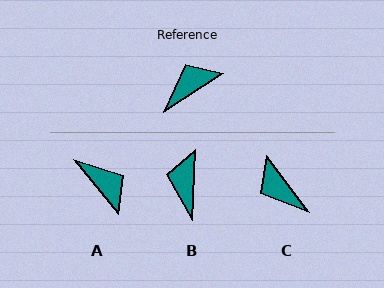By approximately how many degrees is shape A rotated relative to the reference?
Approximately 83 degrees clockwise.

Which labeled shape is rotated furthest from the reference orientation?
C, about 95 degrees away.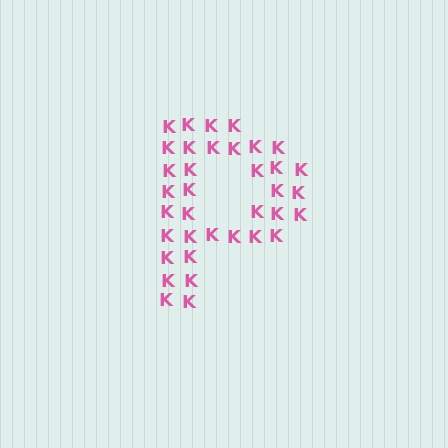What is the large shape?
The large shape is the letter P.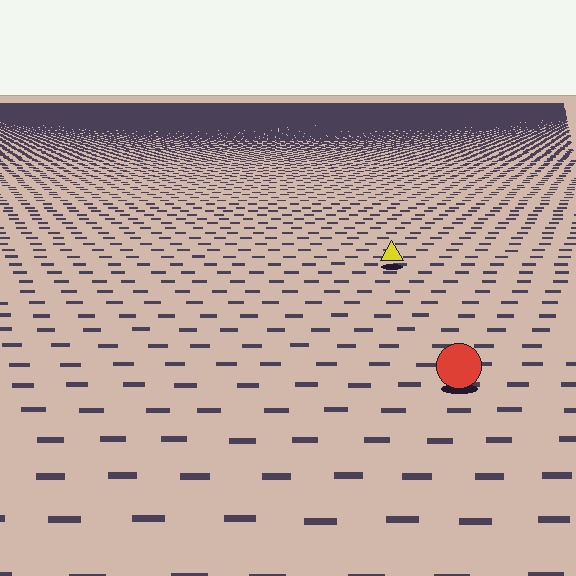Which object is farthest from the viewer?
The yellow triangle is farthest from the viewer. It appears smaller and the ground texture around it is denser.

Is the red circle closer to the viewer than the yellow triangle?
Yes. The red circle is closer — you can tell from the texture gradient: the ground texture is coarser near it.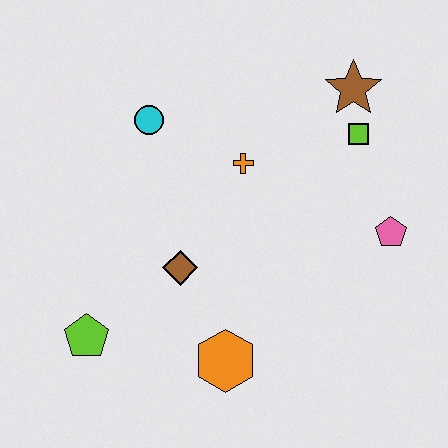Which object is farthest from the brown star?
The lime pentagon is farthest from the brown star.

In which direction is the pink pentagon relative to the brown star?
The pink pentagon is below the brown star.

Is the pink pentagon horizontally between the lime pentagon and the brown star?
No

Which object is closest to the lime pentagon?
The brown diamond is closest to the lime pentagon.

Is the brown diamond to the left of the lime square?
Yes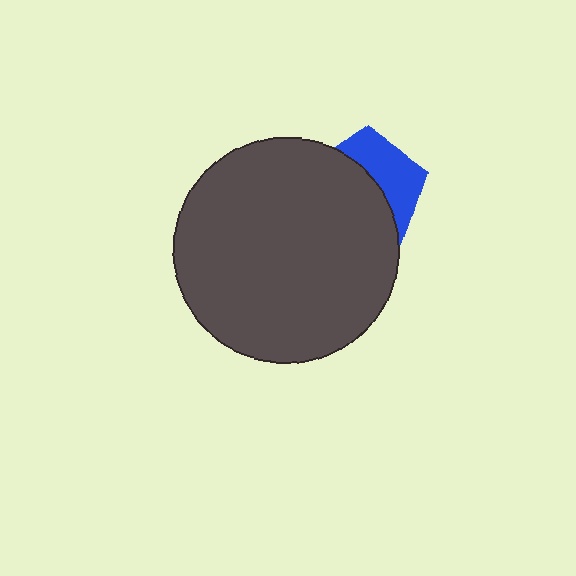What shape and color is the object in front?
The object in front is a dark gray circle.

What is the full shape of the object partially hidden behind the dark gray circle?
The partially hidden object is a blue pentagon.